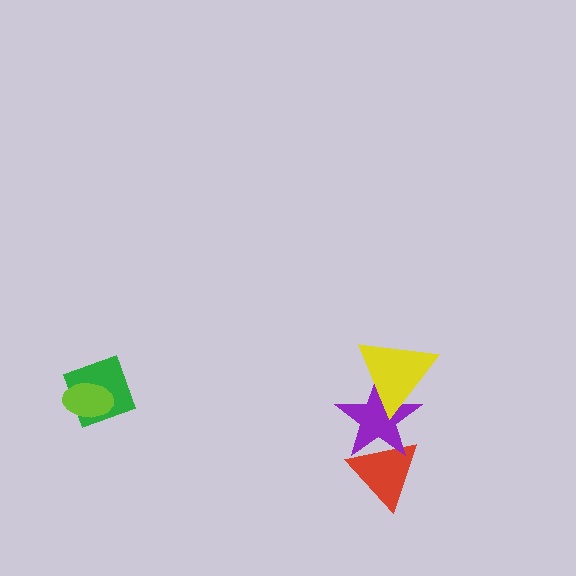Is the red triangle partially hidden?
Yes, it is partially covered by another shape.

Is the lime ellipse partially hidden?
No, no other shape covers it.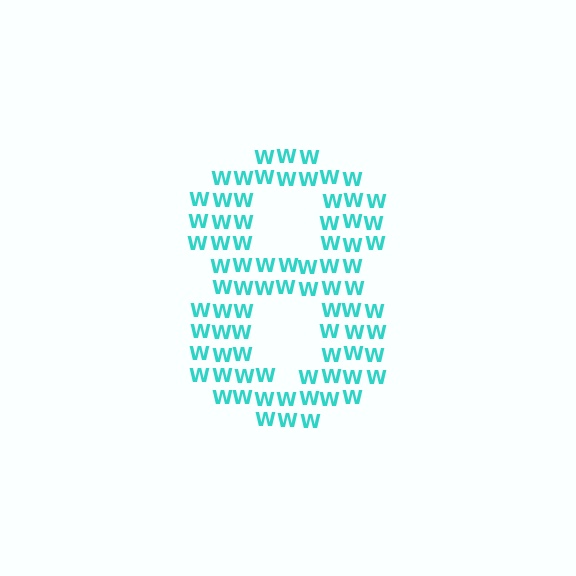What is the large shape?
The large shape is the digit 8.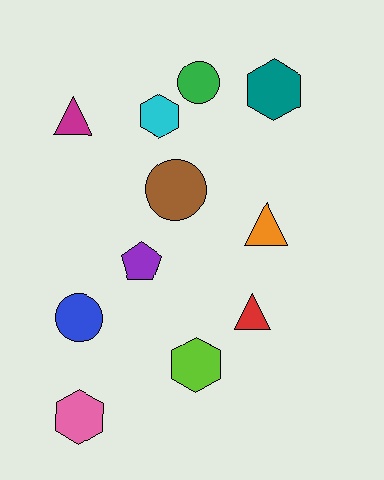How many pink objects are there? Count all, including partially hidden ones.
There is 1 pink object.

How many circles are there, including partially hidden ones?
There are 3 circles.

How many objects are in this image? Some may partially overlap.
There are 11 objects.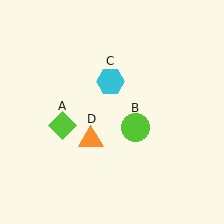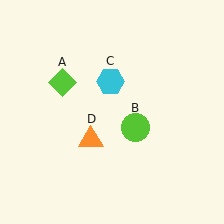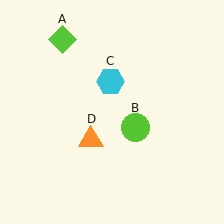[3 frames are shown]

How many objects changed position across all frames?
1 object changed position: lime diamond (object A).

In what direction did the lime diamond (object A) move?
The lime diamond (object A) moved up.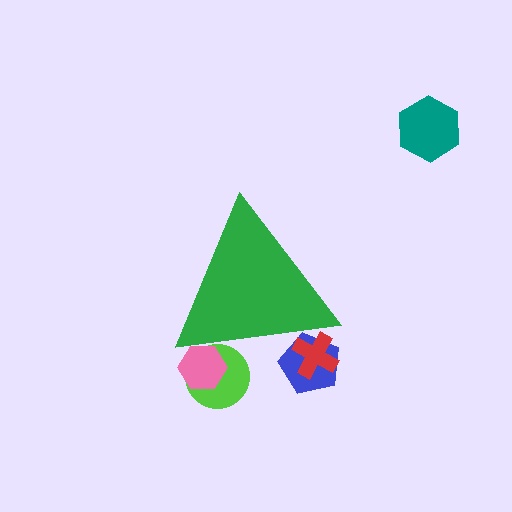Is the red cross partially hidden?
Yes, the red cross is partially hidden behind the green triangle.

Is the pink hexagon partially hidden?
Yes, the pink hexagon is partially hidden behind the green triangle.